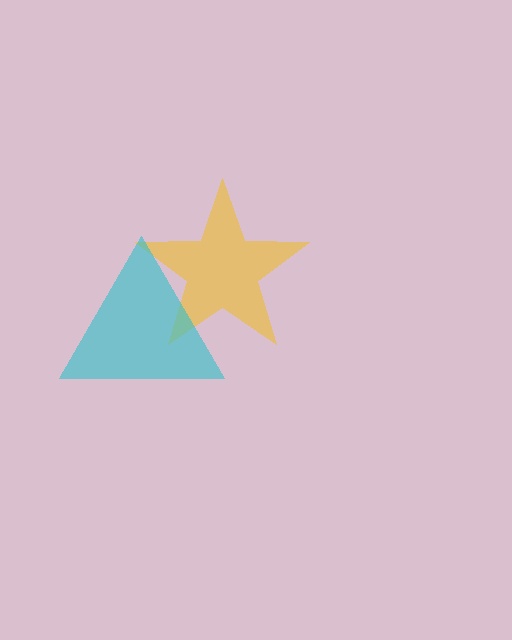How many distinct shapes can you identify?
There are 2 distinct shapes: a yellow star, a cyan triangle.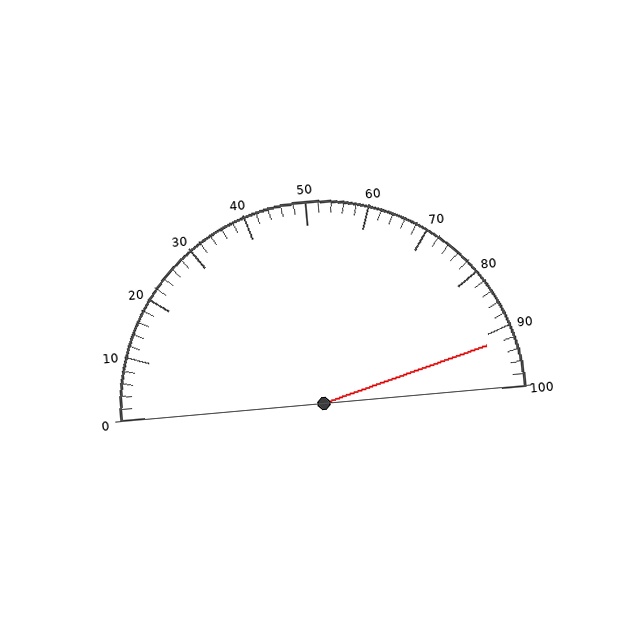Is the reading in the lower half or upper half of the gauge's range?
The reading is in the upper half of the range (0 to 100).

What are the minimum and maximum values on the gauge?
The gauge ranges from 0 to 100.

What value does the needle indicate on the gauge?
The needle indicates approximately 92.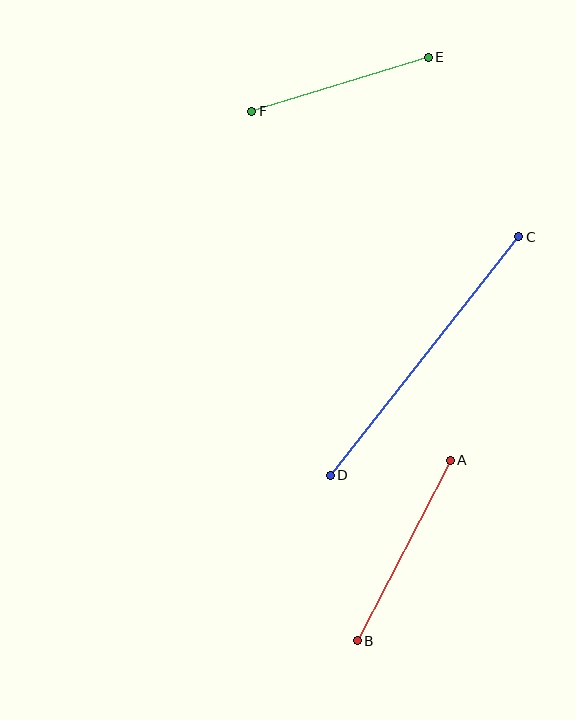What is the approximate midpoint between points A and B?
The midpoint is at approximately (404, 550) pixels.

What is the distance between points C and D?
The distance is approximately 304 pixels.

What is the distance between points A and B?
The distance is approximately 203 pixels.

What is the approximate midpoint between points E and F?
The midpoint is at approximately (340, 84) pixels.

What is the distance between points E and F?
The distance is approximately 184 pixels.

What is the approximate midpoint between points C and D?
The midpoint is at approximately (425, 356) pixels.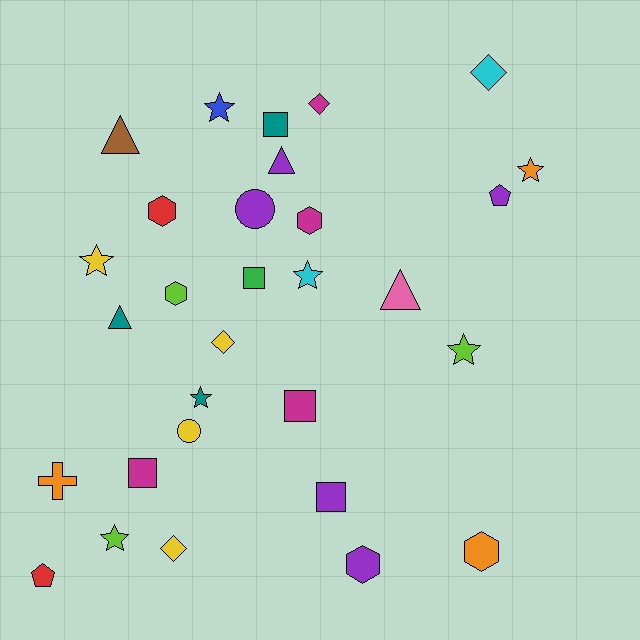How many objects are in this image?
There are 30 objects.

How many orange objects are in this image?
There are 3 orange objects.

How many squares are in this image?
There are 5 squares.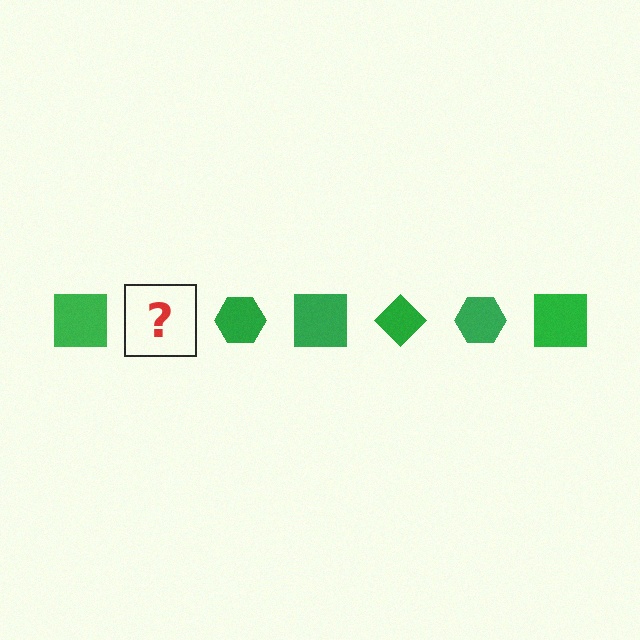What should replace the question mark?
The question mark should be replaced with a green diamond.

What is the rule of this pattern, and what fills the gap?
The rule is that the pattern cycles through square, diamond, hexagon shapes in green. The gap should be filled with a green diamond.